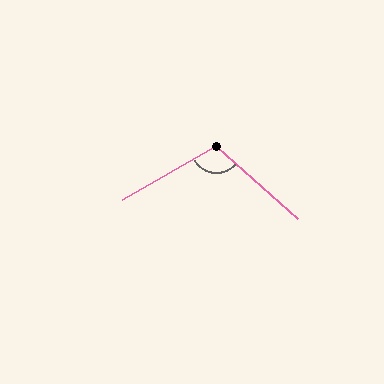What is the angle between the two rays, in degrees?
Approximately 109 degrees.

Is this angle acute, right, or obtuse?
It is obtuse.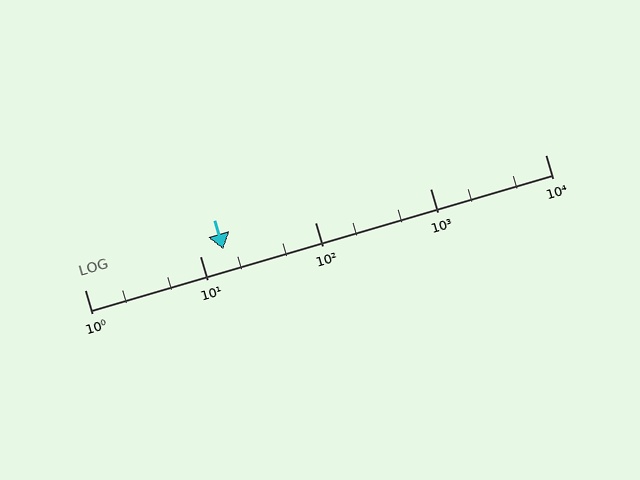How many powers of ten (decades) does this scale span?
The scale spans 4 decades, from 1 to 10000.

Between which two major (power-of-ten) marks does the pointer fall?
The pointer is between 10 and 100.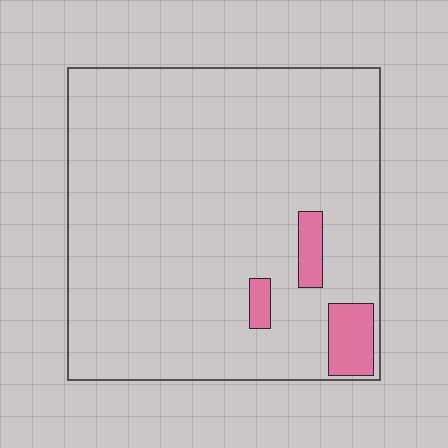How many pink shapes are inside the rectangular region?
3.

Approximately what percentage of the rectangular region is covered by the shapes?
Approximately 5%.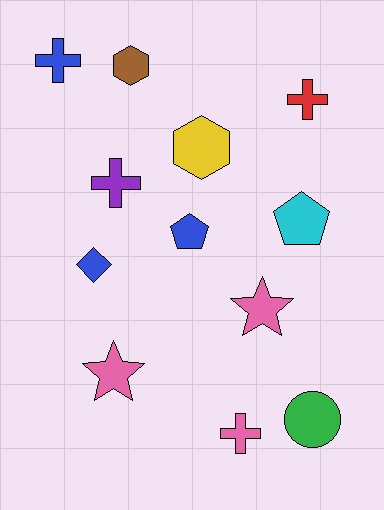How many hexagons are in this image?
There are 2 hexagons.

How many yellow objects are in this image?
There is 1 yellow object.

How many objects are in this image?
There are 12 objects.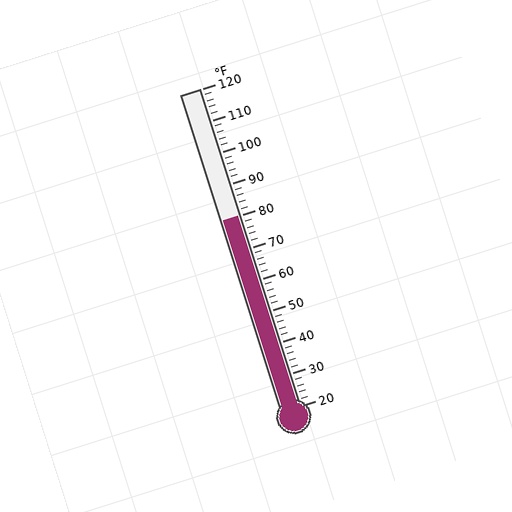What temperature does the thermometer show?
The thermometer shows approximately 80°F.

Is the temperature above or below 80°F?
The temperature is at 80°F.